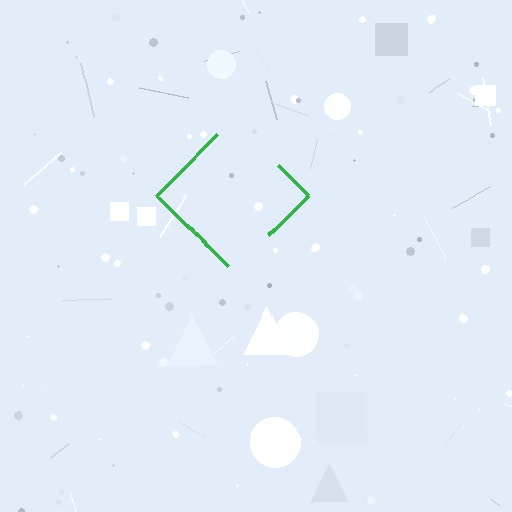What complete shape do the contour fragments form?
The contour fragments form a diamond.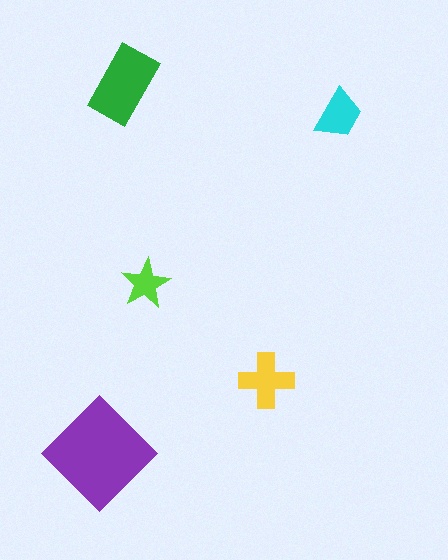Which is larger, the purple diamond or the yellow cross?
The purple diamond.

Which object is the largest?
The purple diamond.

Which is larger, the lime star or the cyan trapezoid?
The cyan trapezoid.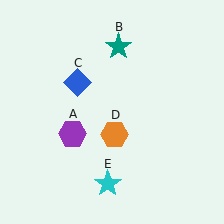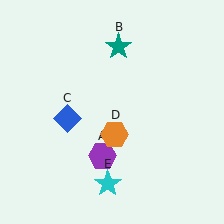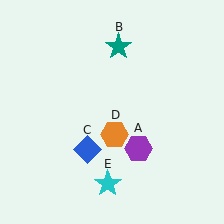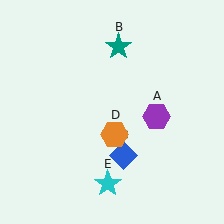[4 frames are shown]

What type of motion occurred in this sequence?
The purple hexagon (object A), blue diamond (object C) rotated counterclockwise around the center of the scene.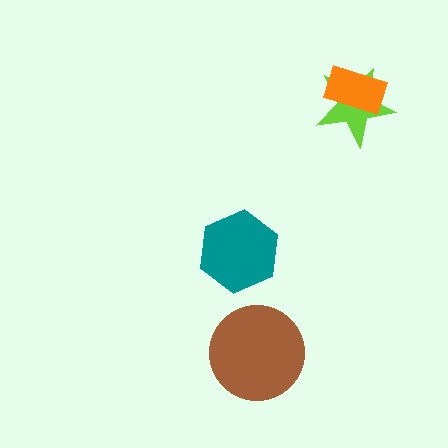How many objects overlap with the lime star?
1 object overlaps with the lime star.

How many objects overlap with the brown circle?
0 objects overlap with the brown circle.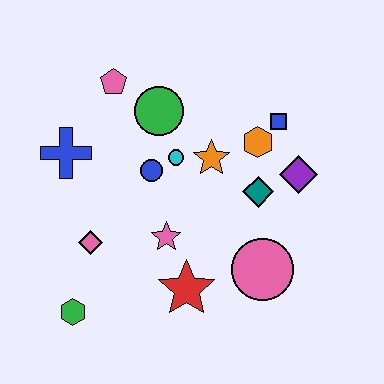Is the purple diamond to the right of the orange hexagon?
Yes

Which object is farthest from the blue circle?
The green hexagon is farthest from the blue circle.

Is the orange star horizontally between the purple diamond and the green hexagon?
Yes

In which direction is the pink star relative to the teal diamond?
The pink star is to the left of the teal diamond.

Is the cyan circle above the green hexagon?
Yes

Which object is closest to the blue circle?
The cyan circle is closest to the blue circle.